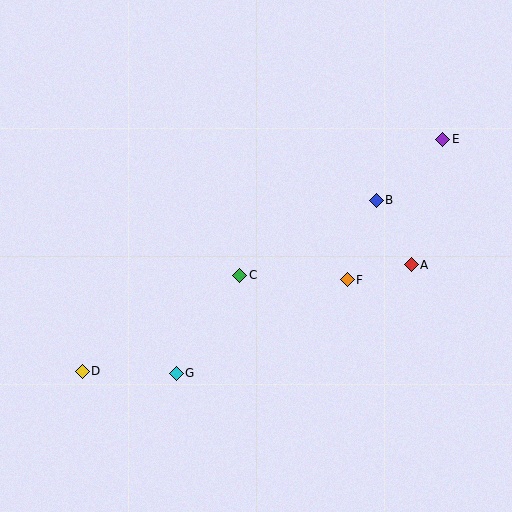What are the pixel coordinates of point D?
Point D is at (82, 371).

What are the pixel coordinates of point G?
Point G is at (176, 373).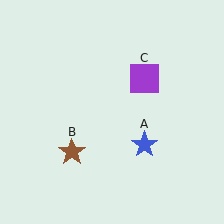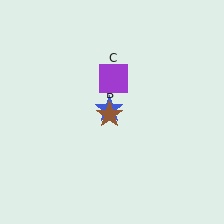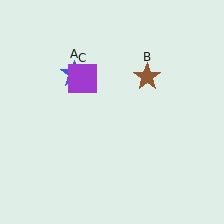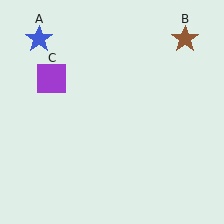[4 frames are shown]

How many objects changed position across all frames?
3 objects changed position: blue star (object A), brown star (object B), purple square (object C).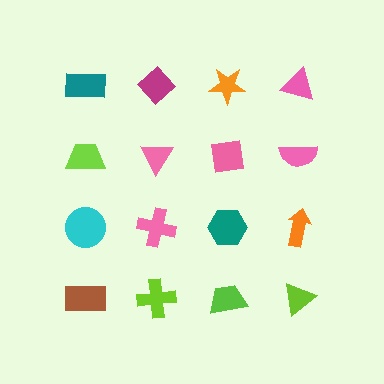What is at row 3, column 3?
A teal hexagon.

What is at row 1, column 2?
A magenta diamond.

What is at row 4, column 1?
A brown rectangle.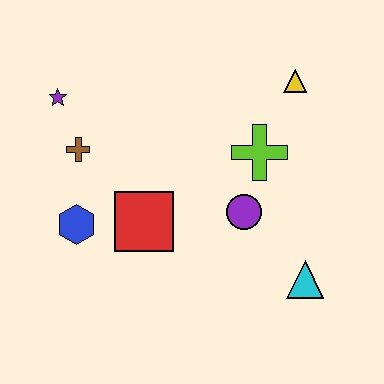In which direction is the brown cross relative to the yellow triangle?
The brown cross is to the left of the yellow triangle.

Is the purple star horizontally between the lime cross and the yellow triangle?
No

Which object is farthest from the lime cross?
The purple star is farthest from the lime cross.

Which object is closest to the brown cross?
The purple star is closest to the brown cross.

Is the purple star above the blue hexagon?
Yes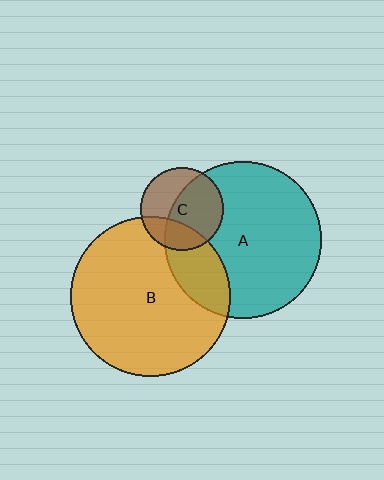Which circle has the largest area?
Circle B (orange).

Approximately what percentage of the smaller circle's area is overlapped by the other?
Approximately 25%.